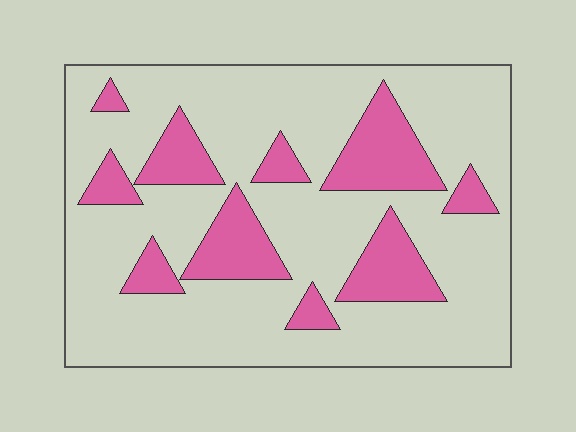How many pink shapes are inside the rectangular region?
10.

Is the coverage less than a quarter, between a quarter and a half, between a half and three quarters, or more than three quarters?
Less than a quarter.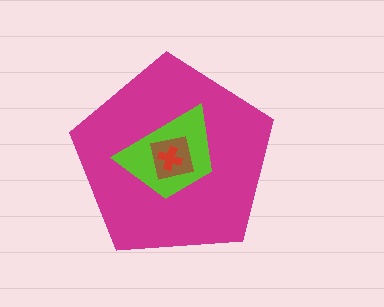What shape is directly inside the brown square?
The red cross.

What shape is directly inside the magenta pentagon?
The lime trapezoid.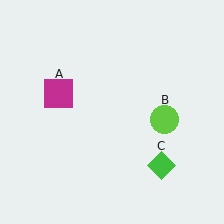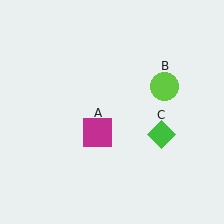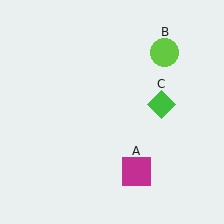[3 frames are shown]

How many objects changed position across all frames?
3 objects changed position: magenta square (object A), lime circle (object B), green diamond (object C).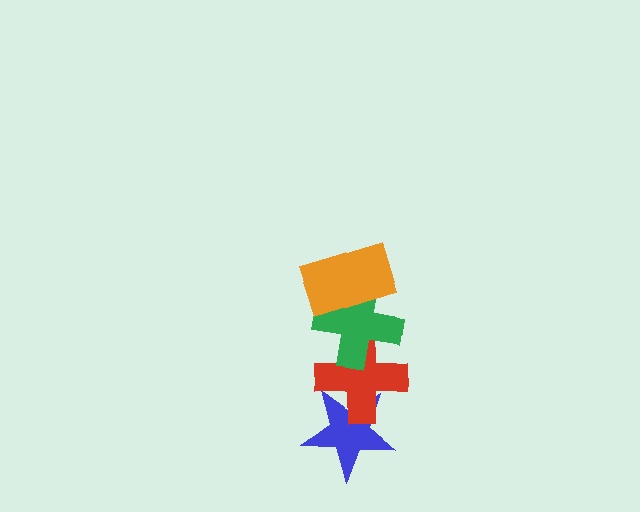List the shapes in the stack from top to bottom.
From top to bottom: the orange rectangle, the green cross, the red cross, the blue star.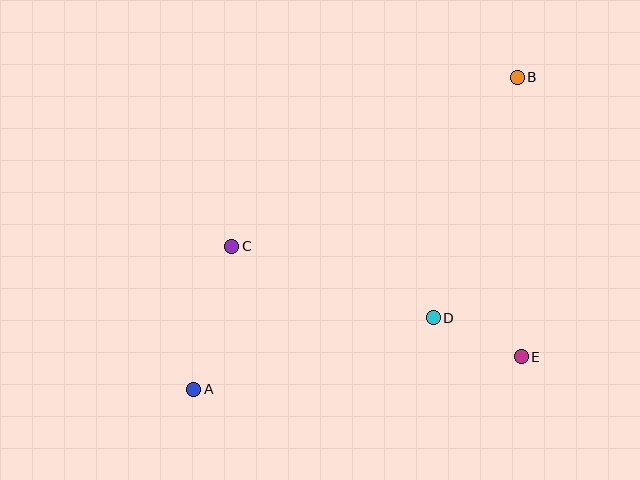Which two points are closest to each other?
Points D and E are closest to each other.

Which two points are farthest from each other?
Points A and B are farthest from each other.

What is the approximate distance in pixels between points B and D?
The distance between B and D is approximately 255 pixels.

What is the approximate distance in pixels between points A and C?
The distance between A and C is approximately 148 pixels.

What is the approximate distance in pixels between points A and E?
The distance between A and E is approximately 329 pixels.